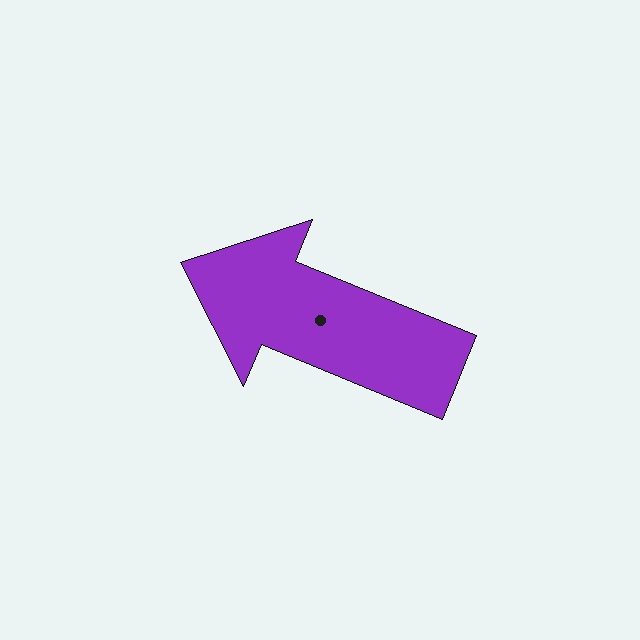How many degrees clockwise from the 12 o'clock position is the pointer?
Approximately 292 degrees.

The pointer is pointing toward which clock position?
Roughly 10 o'clock.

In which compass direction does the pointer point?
West.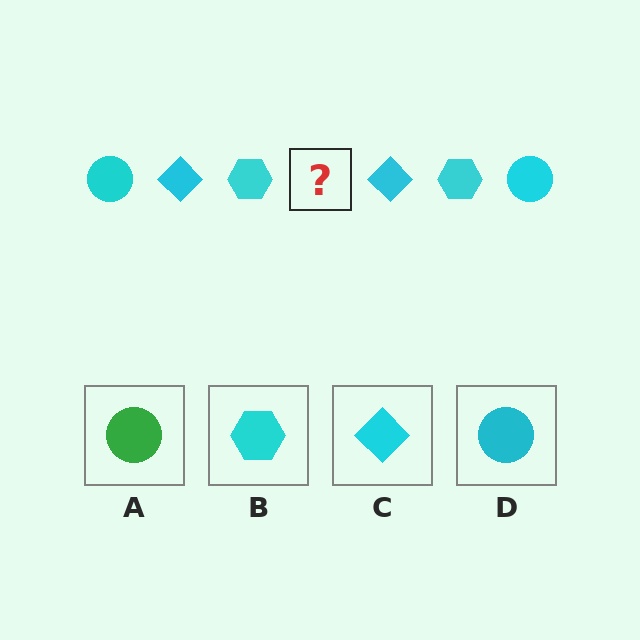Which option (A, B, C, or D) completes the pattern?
D.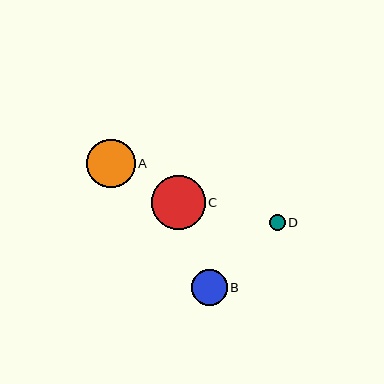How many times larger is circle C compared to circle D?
Circle C is approximately 3.4 times the size of circle D.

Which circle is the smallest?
Circle D is the smallest with a size of approximately 16 pixels.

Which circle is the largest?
Circle C is the largest with a size of approximately 54 pixels.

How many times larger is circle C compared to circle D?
Circle C is approximately 3.4 times the size of circle D.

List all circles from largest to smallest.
From largest to smallest: C, A, B, D.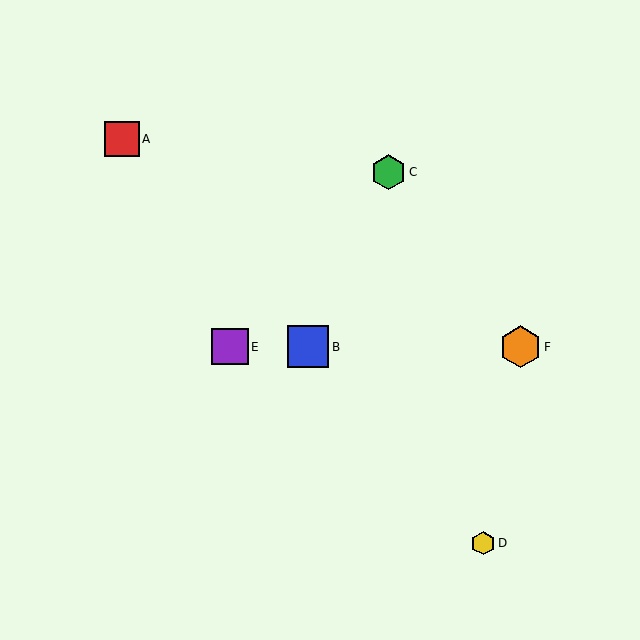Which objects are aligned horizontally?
Objects B, E, F are aligned horizontally.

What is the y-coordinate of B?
Object B is at y≈347.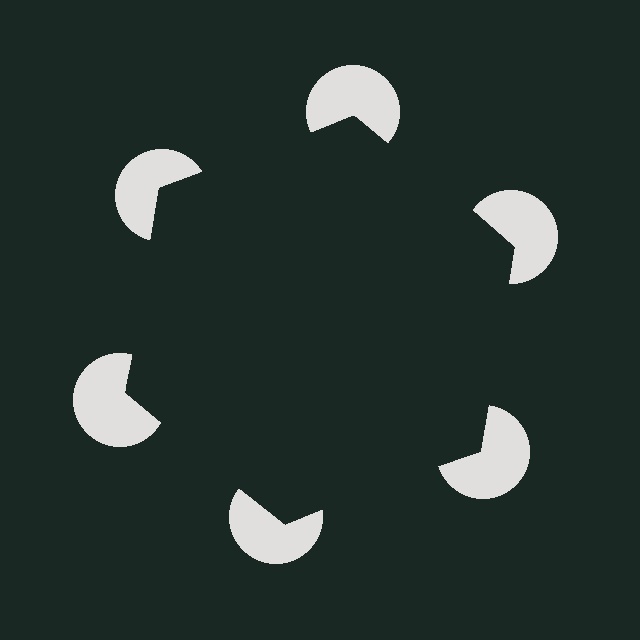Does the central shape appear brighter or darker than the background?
It typically appears slightly darker than the background, even though no actual brightness change is drawn.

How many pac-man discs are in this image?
There are 6 — one at each vertex of the illusory hexagon.